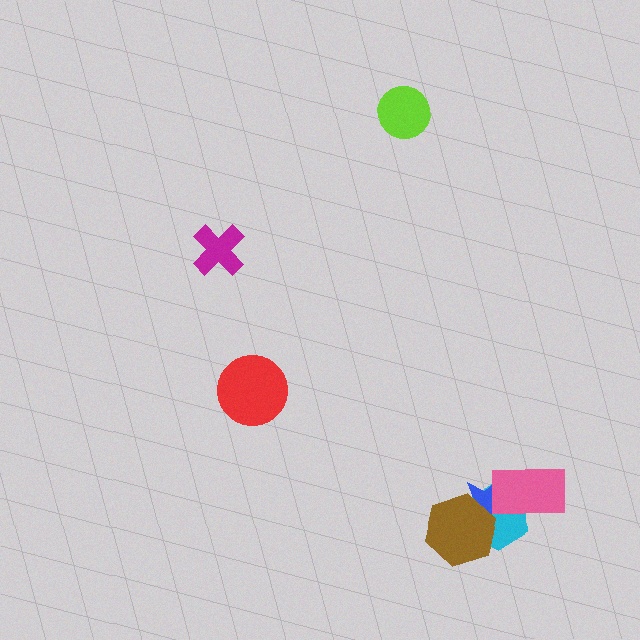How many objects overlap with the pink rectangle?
2 objects overlap with the pink rectangle.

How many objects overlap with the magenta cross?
0 objects overlap with the magenta cross.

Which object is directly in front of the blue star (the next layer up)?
The brown hexagon is directly in front of the blue star.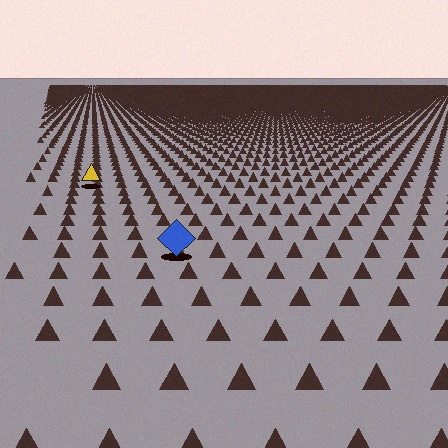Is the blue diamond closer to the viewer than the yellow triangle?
Yes. The blue diamond is closer — you can tell from the texture gradient: the ground texture is coarser near it.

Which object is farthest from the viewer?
The yellow triangle is farthest from the viewer. It appears smaller and the ground texture around it is denser.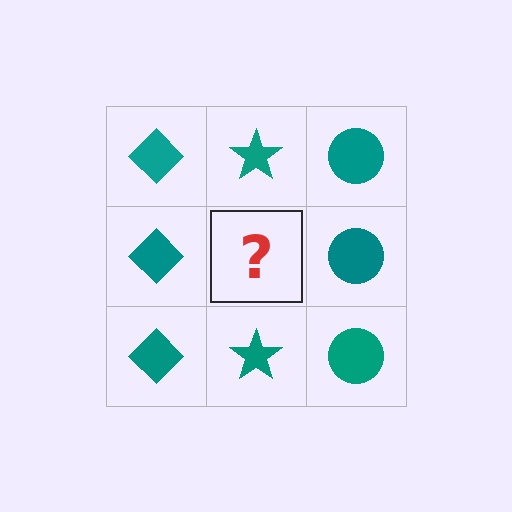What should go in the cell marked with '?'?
The missing cell should contain a teal star.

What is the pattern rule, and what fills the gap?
The rule is that each column has a consistent shape. The gap should be filled with a teal star.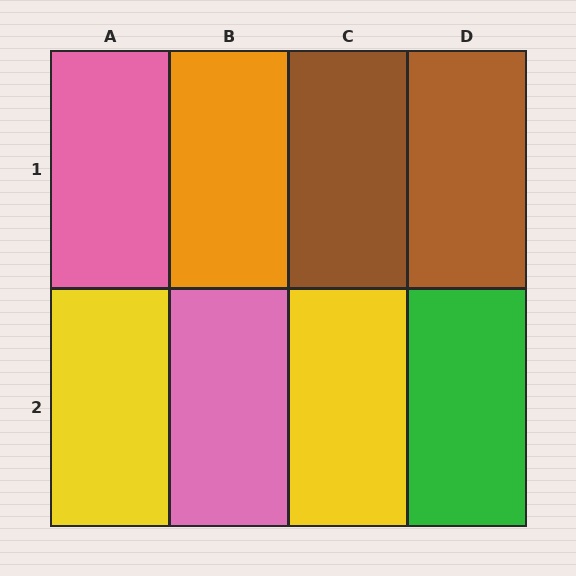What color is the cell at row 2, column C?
Yellow.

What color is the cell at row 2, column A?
Yellow.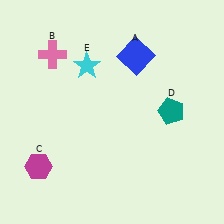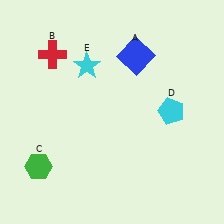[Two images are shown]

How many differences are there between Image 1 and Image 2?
There are 3 differences between the two images.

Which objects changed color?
B changed from pink to red. C changed from magenta to green. D changed from teal to cyan.